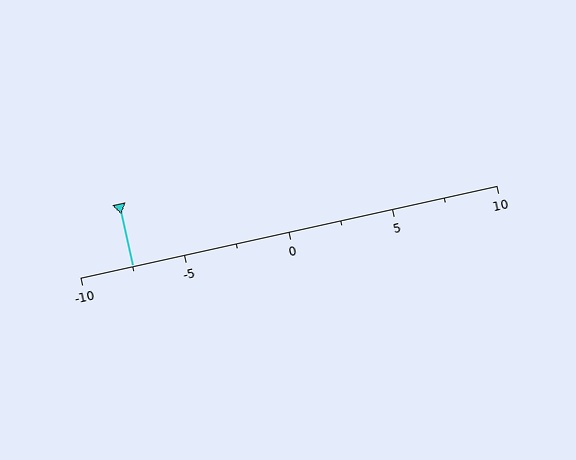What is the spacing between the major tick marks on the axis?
The major ticks are spaced 5 apart.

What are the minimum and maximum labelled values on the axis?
The axis runs from -10 to 10.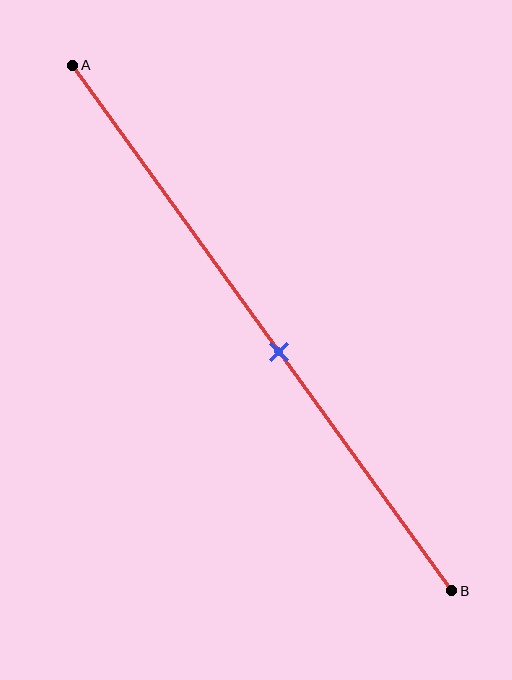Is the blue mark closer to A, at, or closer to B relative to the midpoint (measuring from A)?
The blue mark is closer to point B than the midpoint of segment AB.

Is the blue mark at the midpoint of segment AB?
No, the mark is at about 55% from A, not at the 50% midpoint.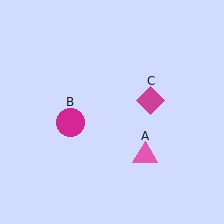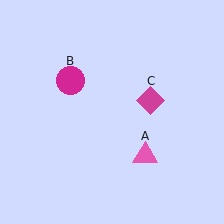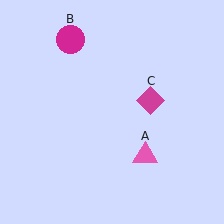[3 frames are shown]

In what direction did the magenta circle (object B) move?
The magenta circle (object B) moved up.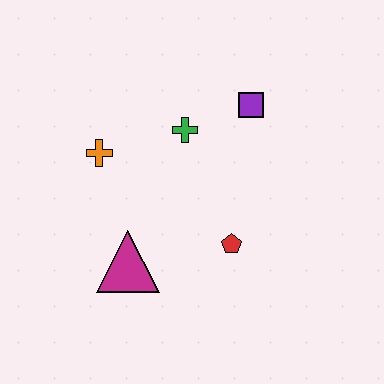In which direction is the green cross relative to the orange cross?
The green cross is to the right of the orange cross.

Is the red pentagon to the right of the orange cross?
Yes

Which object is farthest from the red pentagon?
The orange cross is farthest from the red pentagon.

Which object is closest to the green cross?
The purple square is closest to the green cross.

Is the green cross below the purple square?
Yes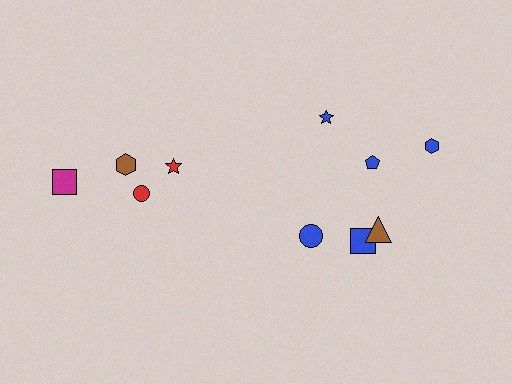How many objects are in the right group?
There are 6 objects.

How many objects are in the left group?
There are 4 objects.